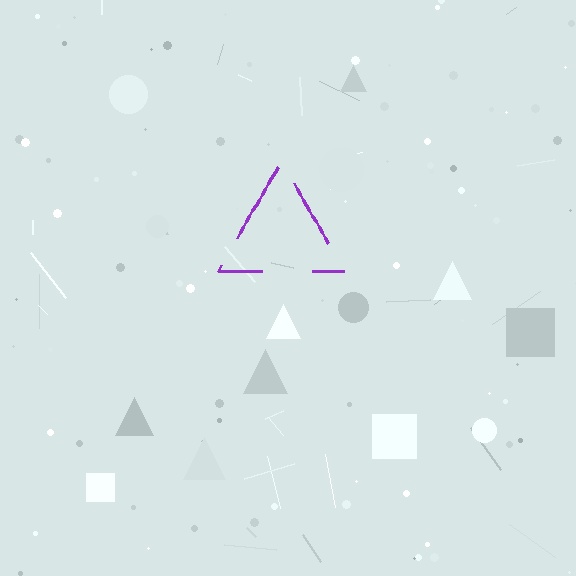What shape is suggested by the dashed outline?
The dashed outline suggests a triangle.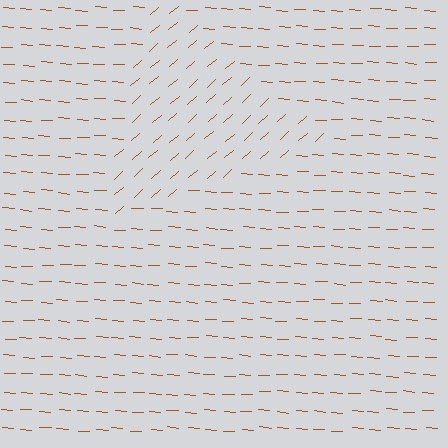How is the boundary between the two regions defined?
The boundary is defined purely by a change in line orientation (approximately 45 degrees difference). All lines are the same color and thickness.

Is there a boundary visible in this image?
Yes, there is a texture boundary formed by a change in line orientation.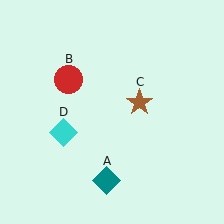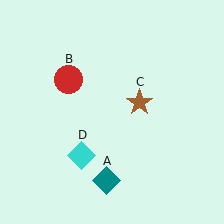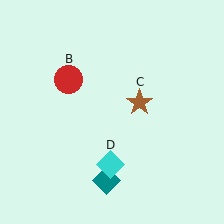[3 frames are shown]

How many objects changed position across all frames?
1 object changed position: cyan diamond (object D).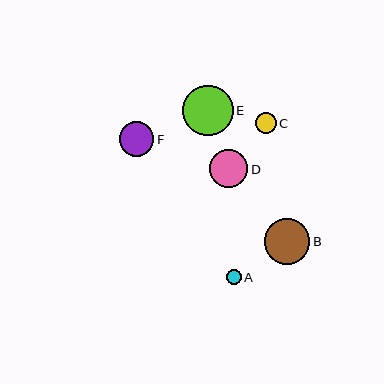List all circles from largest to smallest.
From largest to smallest: E, B, D, F, C, A.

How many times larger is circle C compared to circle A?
Circle C is approximately 1.4 times the size of circle A.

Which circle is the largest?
Circle E is the largest with a size of approximately 50 pixels.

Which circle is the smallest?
Circle A is the smallest with a size of approximately 15 pixels.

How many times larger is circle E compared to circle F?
Circle E is approximately 1.5 times the size of circle F.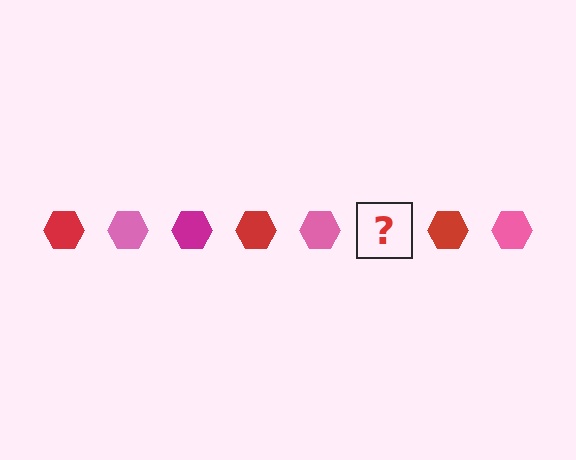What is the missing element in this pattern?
The missing element is a magenta hexagon.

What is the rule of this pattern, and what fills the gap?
The rule is that the pattern cycles through red, pink, magenta hexagons. The gap should be filled with a magenta hexagon.